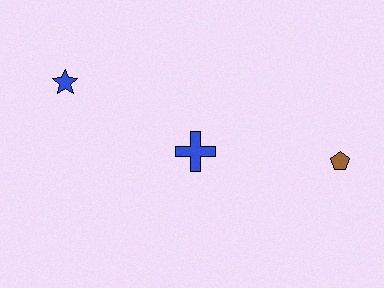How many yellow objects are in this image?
There are no yellow objects.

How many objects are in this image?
There are 3 objects.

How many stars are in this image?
There is 1 star.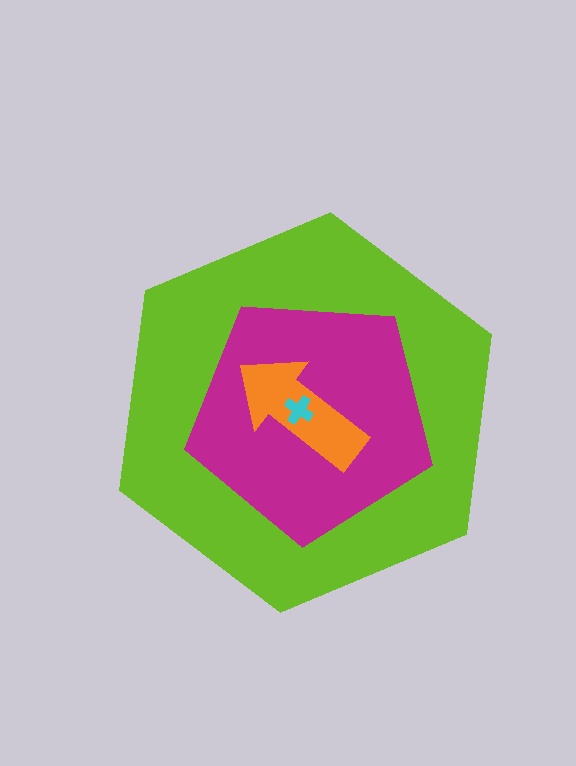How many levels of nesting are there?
4.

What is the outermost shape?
The lime hexagon.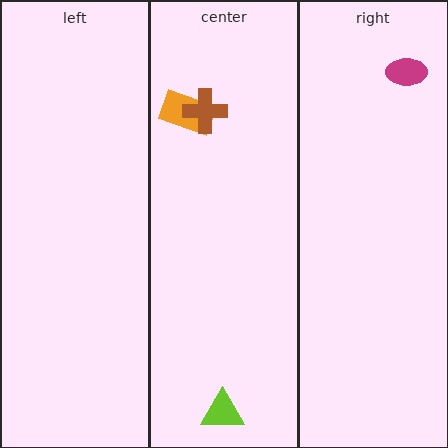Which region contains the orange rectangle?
The center region.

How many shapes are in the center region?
3.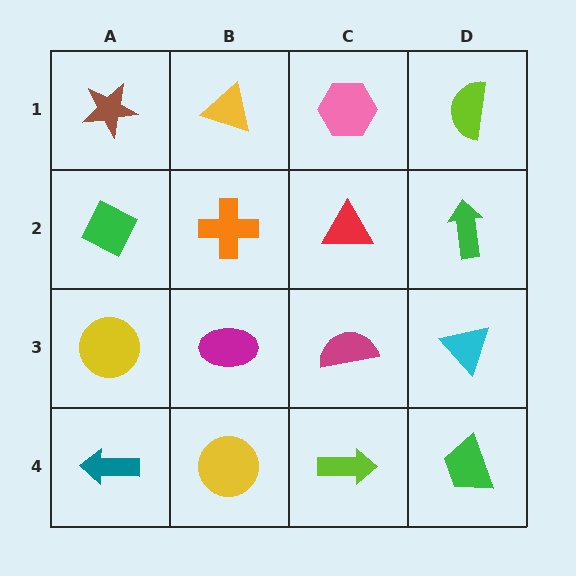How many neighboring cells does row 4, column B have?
3.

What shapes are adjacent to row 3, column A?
A green diamond (row 2, column A), a teal arrow (row 4, column A), a magenta ellipse (row 3, column B).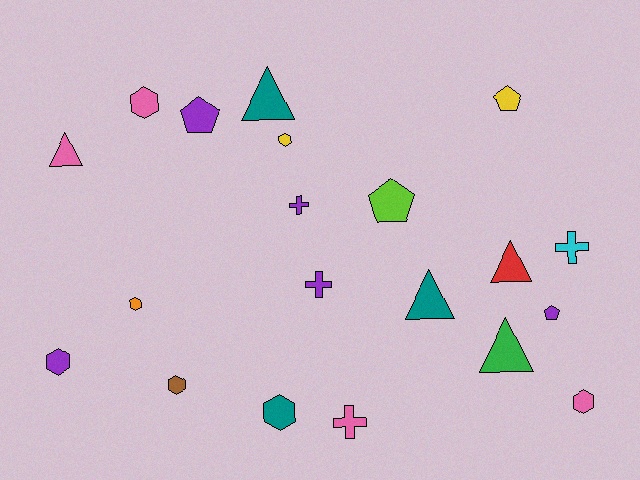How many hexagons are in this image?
There are 7 hexagons.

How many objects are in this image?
There are 20 objects.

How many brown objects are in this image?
There is 1 brown object.